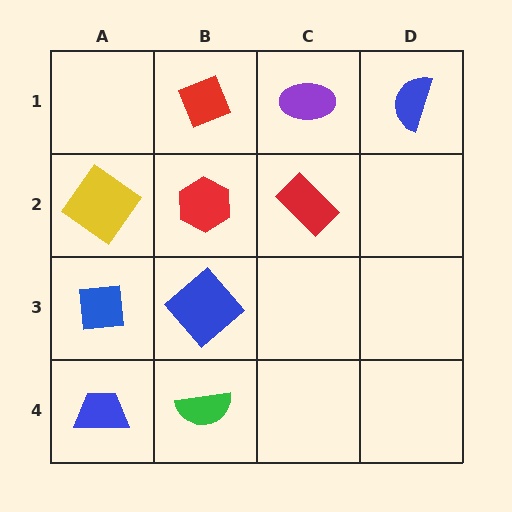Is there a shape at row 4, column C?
No, that cell is empty.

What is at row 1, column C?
A purple ellipse.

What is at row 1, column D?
A blue semicircle.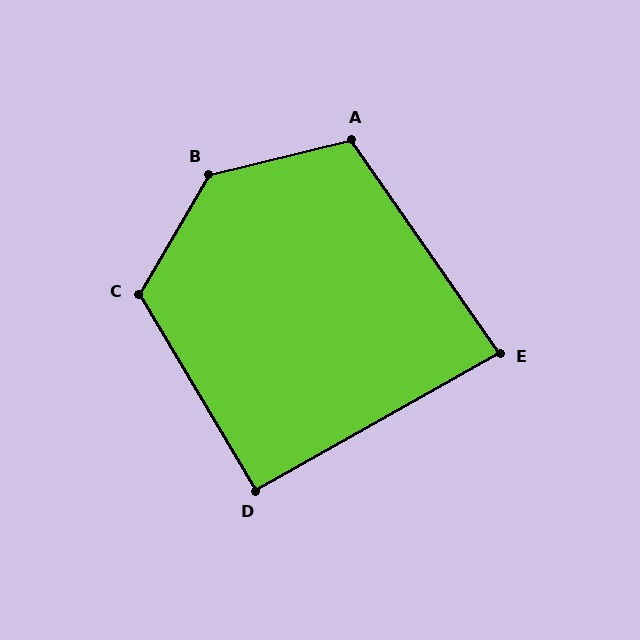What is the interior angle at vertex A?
Approximately 111 degrees (obtuse).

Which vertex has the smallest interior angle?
E, at approximately 85 degrees.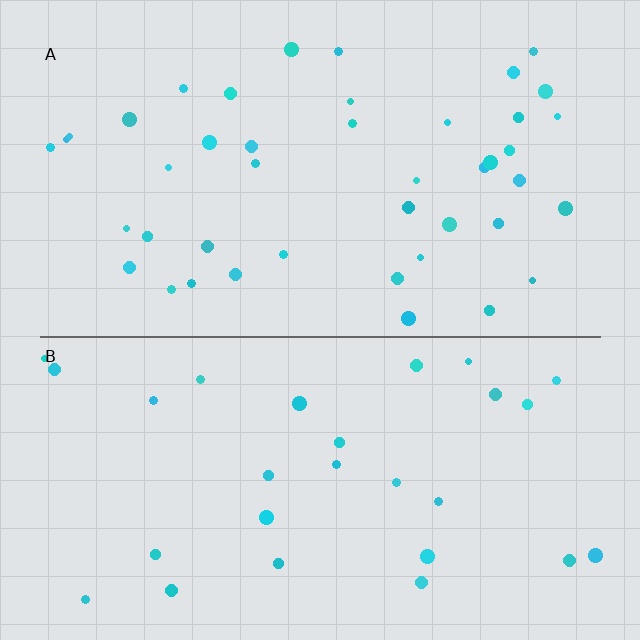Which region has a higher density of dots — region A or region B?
A (the top).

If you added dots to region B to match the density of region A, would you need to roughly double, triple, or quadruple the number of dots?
Approximately double.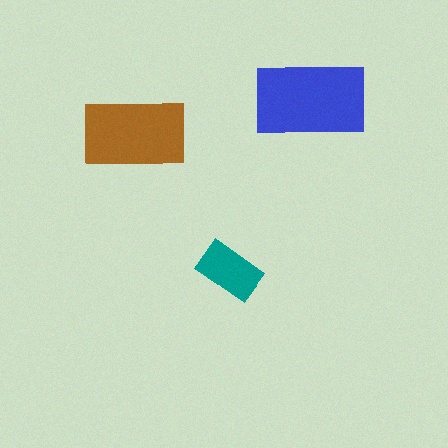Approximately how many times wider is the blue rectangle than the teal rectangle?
About 2 times wider.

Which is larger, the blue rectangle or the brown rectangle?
The blue one.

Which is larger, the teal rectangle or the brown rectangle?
The brown one.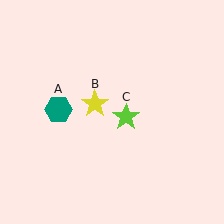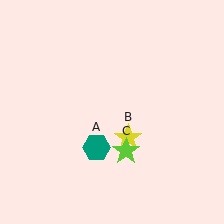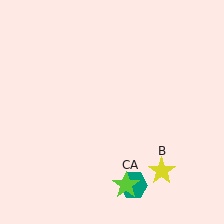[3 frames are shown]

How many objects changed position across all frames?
3 objects changed position: teal hexagon (object A), yellow star (object B), lime star (object C).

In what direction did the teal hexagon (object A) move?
The teal hexagon (object A) moved down and to the right.